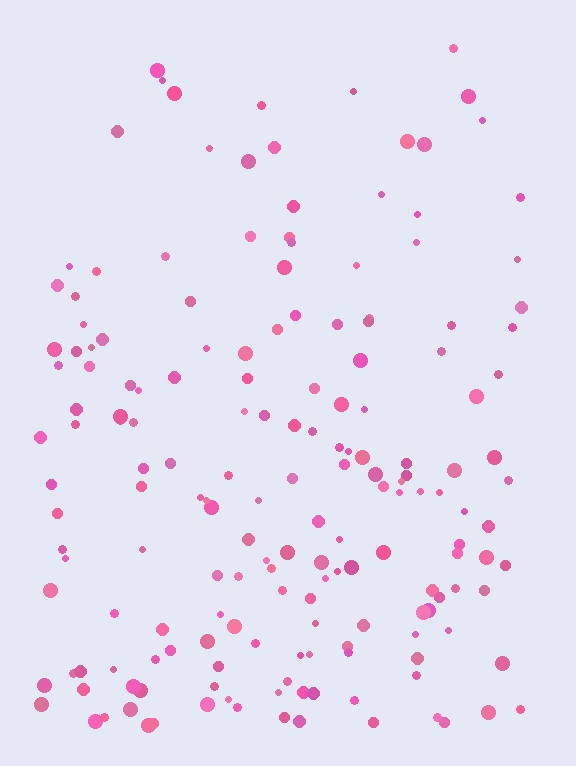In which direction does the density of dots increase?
From top to bottom, with the bottom side densest.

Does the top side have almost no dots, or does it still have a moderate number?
Still a moderate number, just noticeably fewer than the bottom.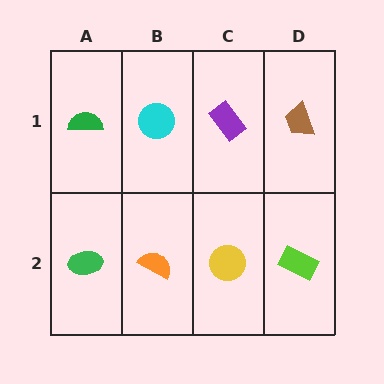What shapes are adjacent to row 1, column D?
A lime rectangle (row 2, column D), a purple rectangle (row 1, column C).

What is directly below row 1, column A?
A green ellipse.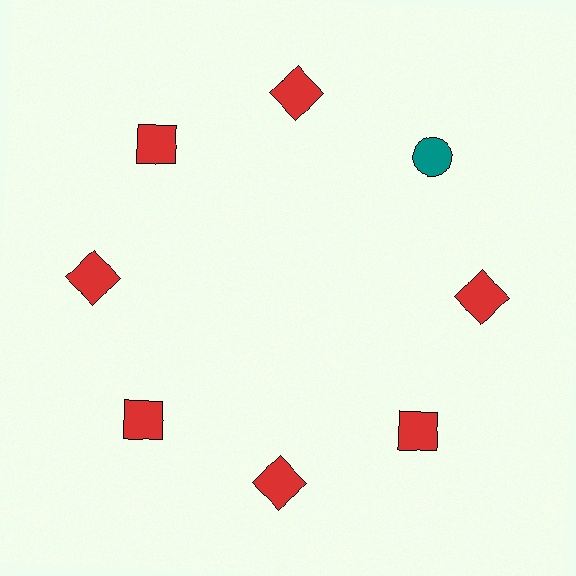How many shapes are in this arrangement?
There are 8 shapes arranged in a ring pattern.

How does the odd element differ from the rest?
It differs in both color (teal instead of red) and shape (circle instead of square).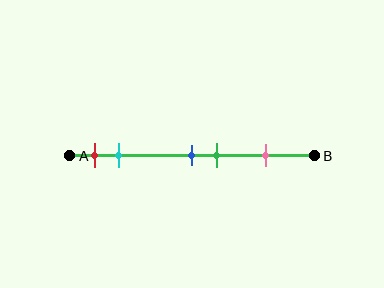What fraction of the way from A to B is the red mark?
The red mark is approximately 10% (0.1) of the way from A to B.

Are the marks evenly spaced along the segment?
No, the marks are not evenly spaced.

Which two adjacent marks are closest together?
The blue and green marks are the closest adjacent pair.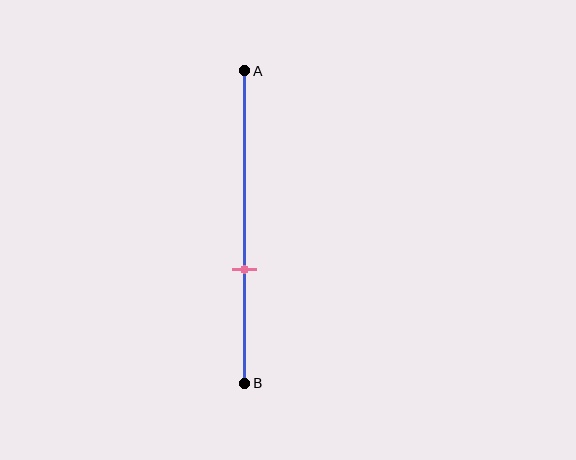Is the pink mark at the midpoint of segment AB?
No, the mark is at about 65% from A, not at the 50% midpoint.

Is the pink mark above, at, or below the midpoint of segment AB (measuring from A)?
The pink mark is below the midpoint of segment AB.